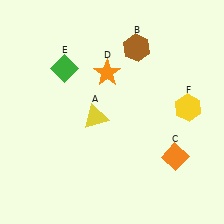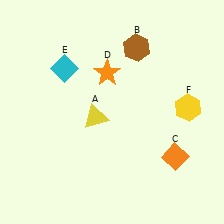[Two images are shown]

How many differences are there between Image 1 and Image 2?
There is 1 difference between the two images.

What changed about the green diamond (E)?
In Image 1, E is green. In Image 2, it changed to cyan.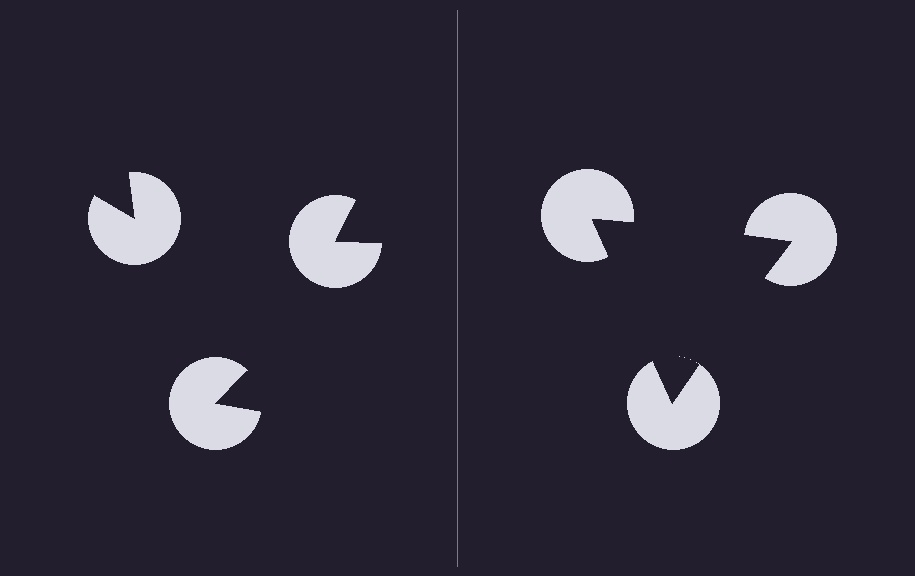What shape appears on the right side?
An illusory triangle.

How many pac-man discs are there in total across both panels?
6 — 3 on each side.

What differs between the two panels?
The pac-man discs are positioned identically on both sides; only the wedge orientations differ. On the right they align to a triangle; on the left they are misaligned.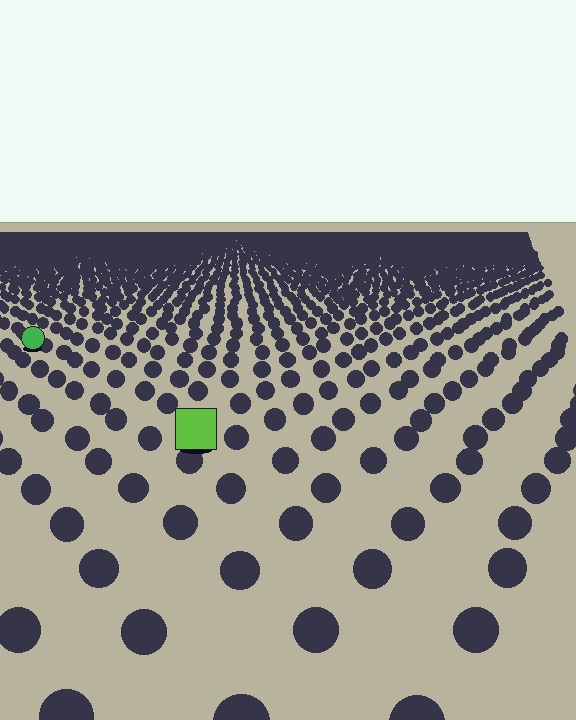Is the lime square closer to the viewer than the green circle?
Yes. The lime square is closer — you can tell from the texture gradient: the ground texture is coarser near it.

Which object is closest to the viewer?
The lime square is closest. The texture marks near it are larger and more spread out.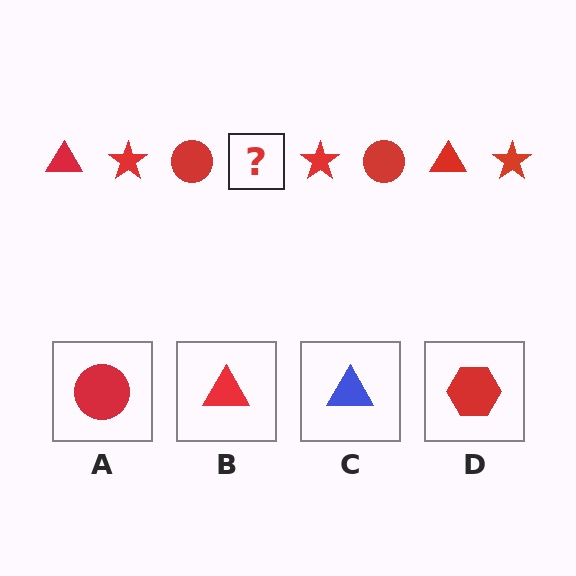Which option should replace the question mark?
Option B.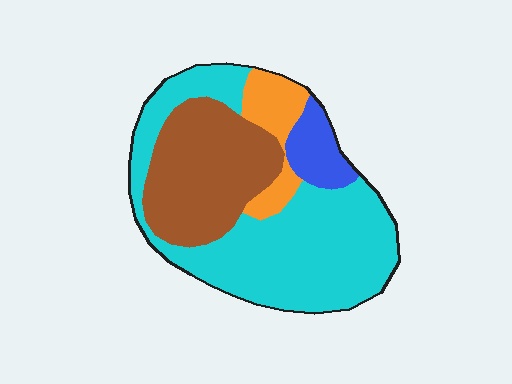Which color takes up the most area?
Cyan, at roughly 50%.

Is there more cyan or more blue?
Cyan.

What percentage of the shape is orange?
Orange takes up about one tenth (1/10) of the shape.